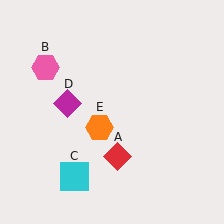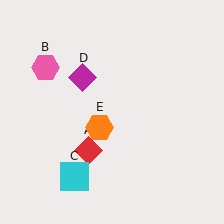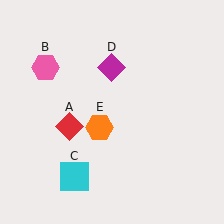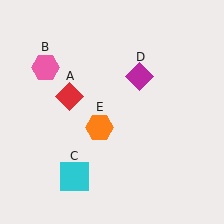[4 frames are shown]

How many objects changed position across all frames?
2 objects changed position: red diamond (object A), magenta diamond (object D).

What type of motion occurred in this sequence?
The red diamond (object A), magenta diamond (object D) rotated clockwise around the center of the scene.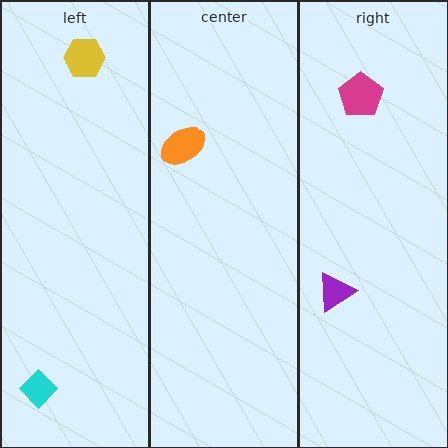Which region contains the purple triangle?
The right region.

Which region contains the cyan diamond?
The left region.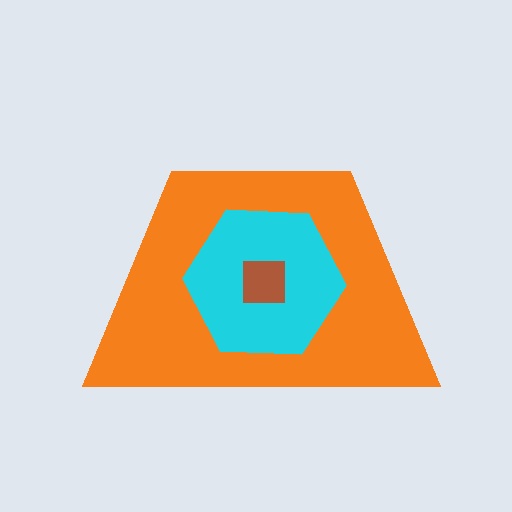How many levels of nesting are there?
3.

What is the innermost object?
The brown square.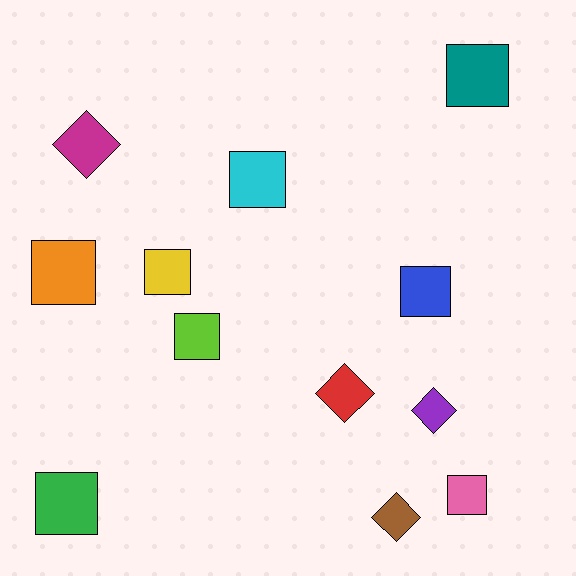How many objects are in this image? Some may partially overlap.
There are 12 objects.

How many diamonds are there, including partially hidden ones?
There are 4 diamonds.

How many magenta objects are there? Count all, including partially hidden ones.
There is 1 magenta object.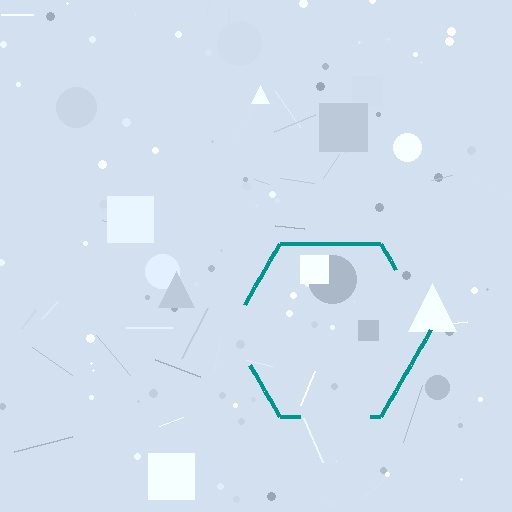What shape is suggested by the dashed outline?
The dashed outline suggests a hexagon.